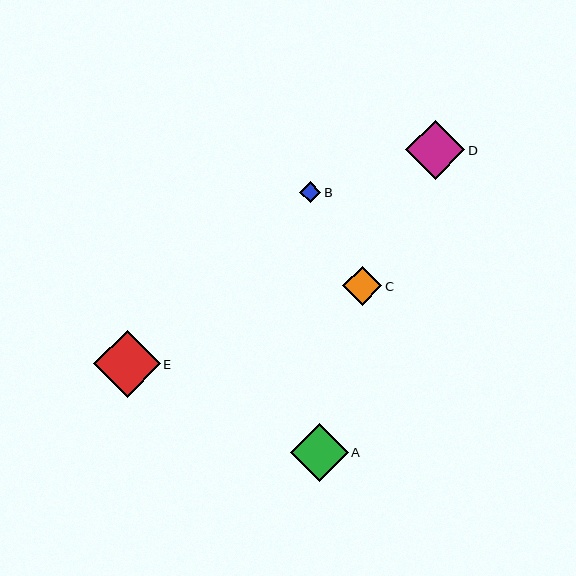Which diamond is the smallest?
Diamond B is the smallest with a size of approximately 21 pixels.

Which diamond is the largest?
Diamond E is the largest with a size of approximately 66 pixels.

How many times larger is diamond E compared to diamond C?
Diamond E is approximately 1.7 times the size of diamond C.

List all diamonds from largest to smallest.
From largest to smallest: E, D, A, C, B.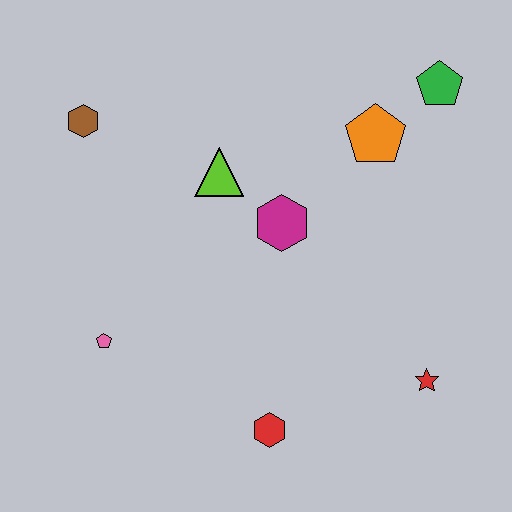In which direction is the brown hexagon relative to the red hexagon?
The brown hexagon is above the red hexagon.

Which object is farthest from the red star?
The brown hexagon is farthest from the red star.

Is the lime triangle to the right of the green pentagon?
No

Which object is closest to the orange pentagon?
The green pentagon is closest to the orange pentagon.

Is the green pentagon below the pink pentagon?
No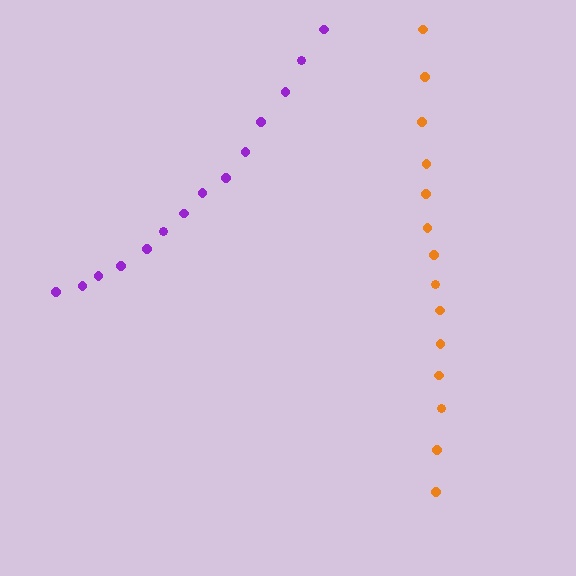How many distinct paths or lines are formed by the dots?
There are 2 distinct paths.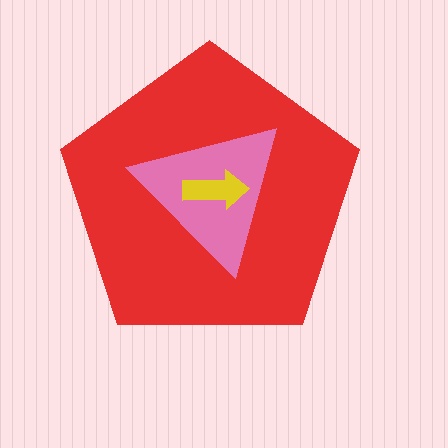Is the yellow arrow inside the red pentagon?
Yes.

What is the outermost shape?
The red pentagon.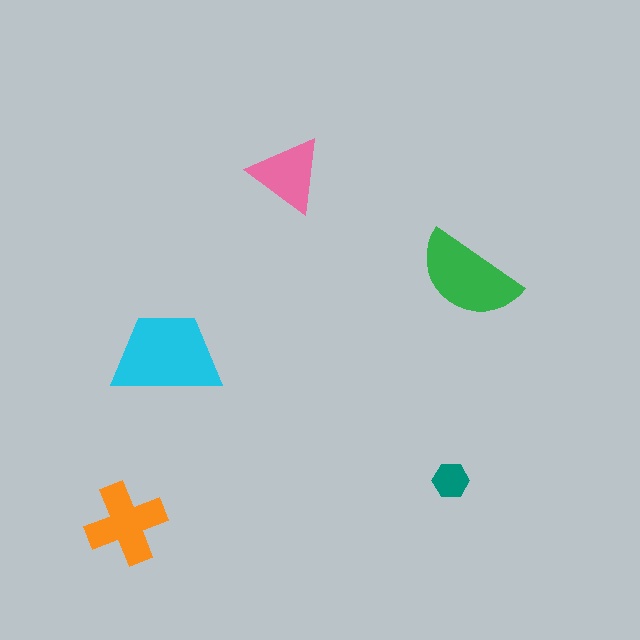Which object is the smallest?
The teal hexagon.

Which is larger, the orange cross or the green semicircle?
The green semicircle.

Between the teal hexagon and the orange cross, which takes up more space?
The orange cross.